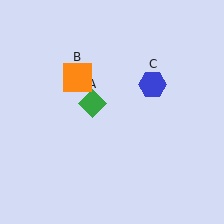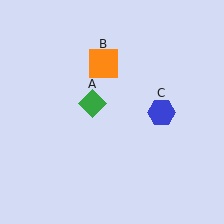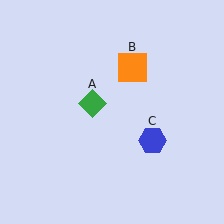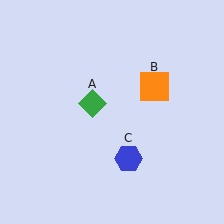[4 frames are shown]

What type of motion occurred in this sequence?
The orange square (object B), blue hexagon (object C) rotated clockwise around the center of the scene.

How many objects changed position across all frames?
2 objects changed position: orange square (object B), blue hexagon (object C).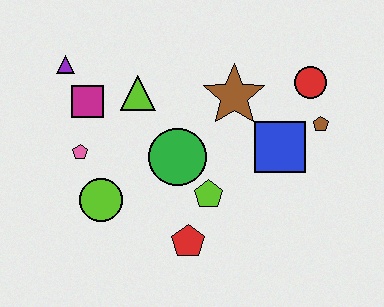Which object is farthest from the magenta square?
The brown pentagon is farthest from the magenta square.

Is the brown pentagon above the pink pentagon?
Yes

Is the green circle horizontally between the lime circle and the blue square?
Yes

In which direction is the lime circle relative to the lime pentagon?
The lime circle is to the left of the lime pentagon.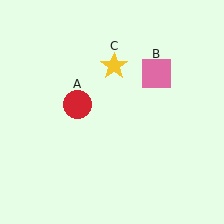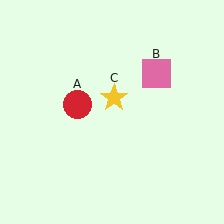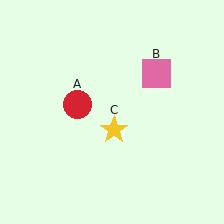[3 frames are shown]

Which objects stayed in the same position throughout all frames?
Red circle (object A) and pink square (object B) remained stationary.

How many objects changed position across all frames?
1 object changed position: yellow star (object C).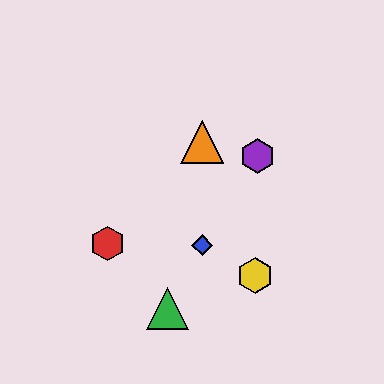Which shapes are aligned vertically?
The blue diamond, the orange triangle are aligned vertically.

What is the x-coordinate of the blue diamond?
The blue diamond is at x≈202.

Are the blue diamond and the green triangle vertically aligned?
No, the blue diamond is at x≈202 and the green triangle is at x≈167.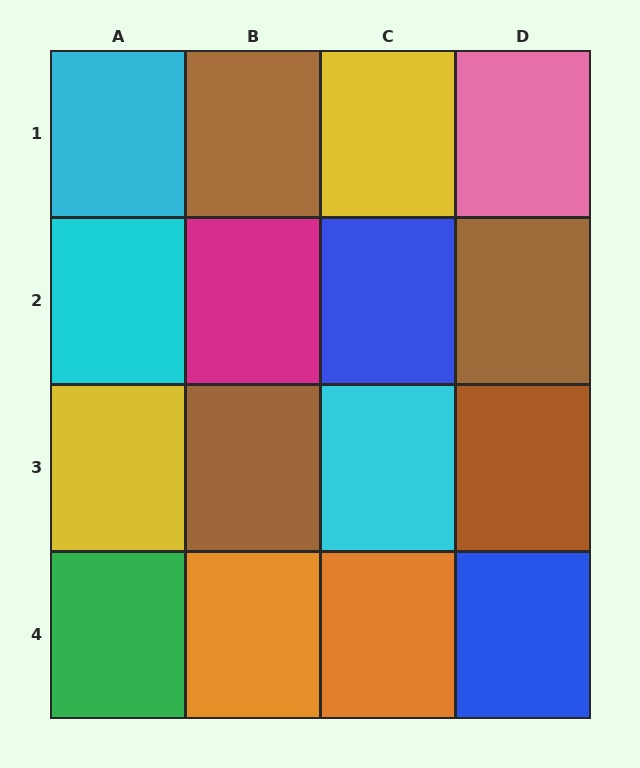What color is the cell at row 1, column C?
Yellow.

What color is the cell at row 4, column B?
Orange.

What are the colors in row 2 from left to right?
Cyan, magenta, blue, brown.